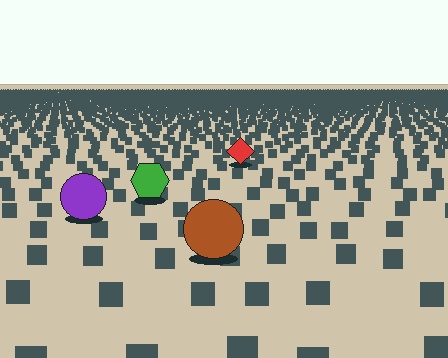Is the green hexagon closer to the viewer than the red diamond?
Yes. The green hexagon is closer — you can tell from the texture gradient: the ground texture is coarser near it.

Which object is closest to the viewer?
The brown circle is closest. The texture marks near it are larger and more spread out.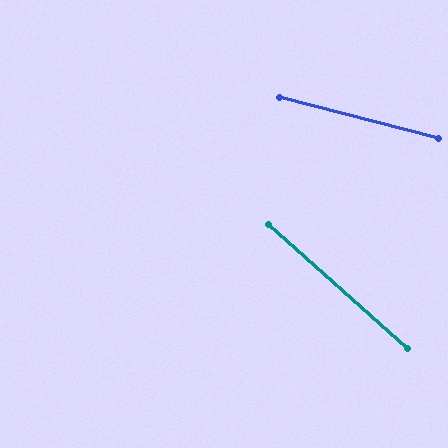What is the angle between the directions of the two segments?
Approximately 27 degrees.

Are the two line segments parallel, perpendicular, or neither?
Neither parallel nor perpendicular — they differ by about 27°.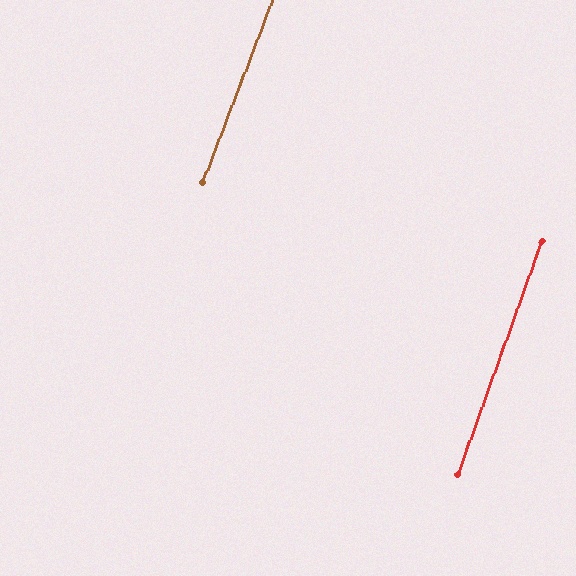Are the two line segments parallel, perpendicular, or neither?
Parallel — their directions differ by only 1.1°.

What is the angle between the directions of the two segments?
Approximately 1 degree.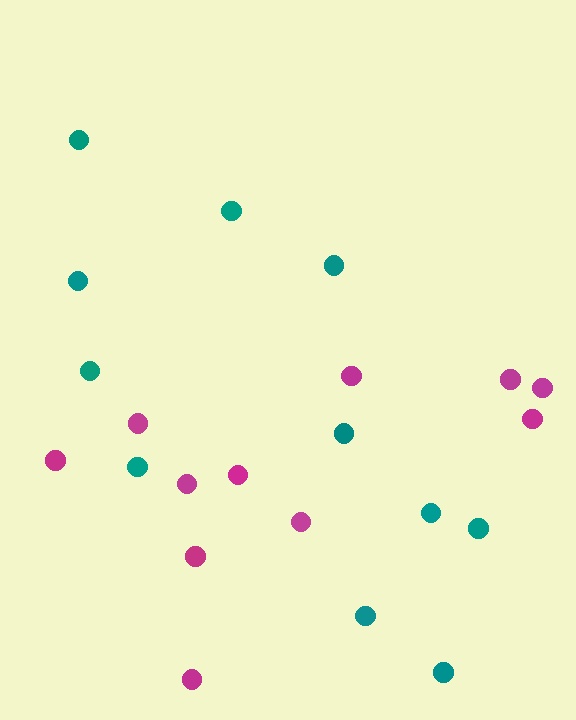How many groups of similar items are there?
There are 2 groups: one group of teal circles (11) and one group of magenta circles (11).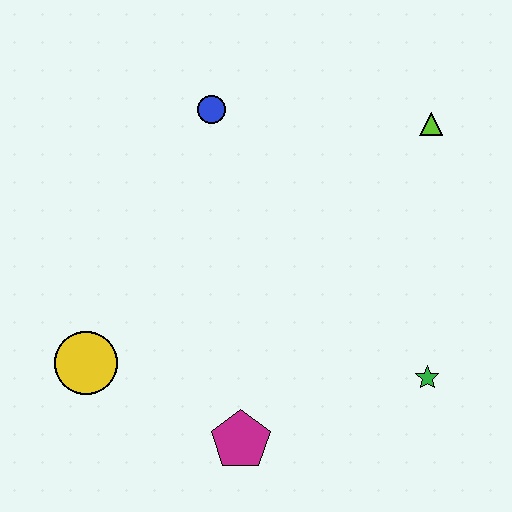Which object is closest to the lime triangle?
The blue circle is closest to the lime triangle.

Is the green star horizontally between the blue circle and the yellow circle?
No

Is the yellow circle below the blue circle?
Yes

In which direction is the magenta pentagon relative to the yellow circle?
The magenta pentagon is to the right of the yellow circle.